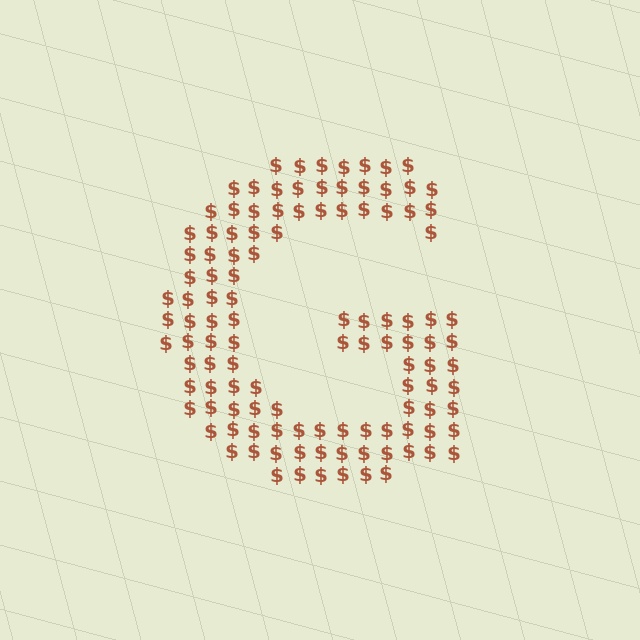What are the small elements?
The small elements are dollar signs.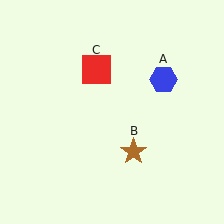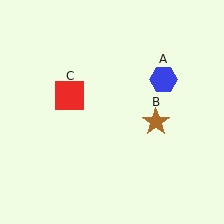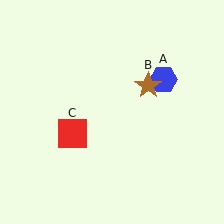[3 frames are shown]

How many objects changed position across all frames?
2 objects changed position: brown star (object B), red square (object C).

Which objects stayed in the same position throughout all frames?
Blue hexagon (object A) remained stationary.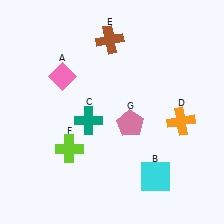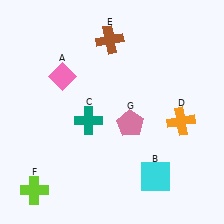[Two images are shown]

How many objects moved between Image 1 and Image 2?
1 object moved between the two images.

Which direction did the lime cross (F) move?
The lime cross (F) moved down.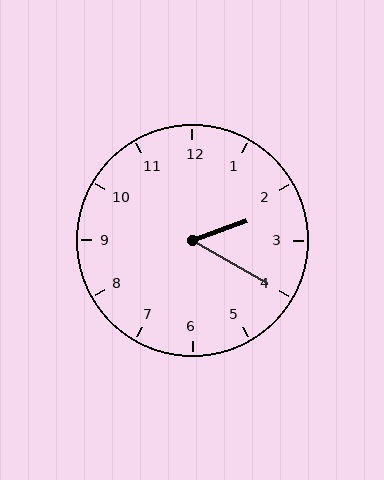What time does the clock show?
2:20.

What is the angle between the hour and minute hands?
Approximately 50 degrees.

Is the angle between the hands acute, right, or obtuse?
It is acute.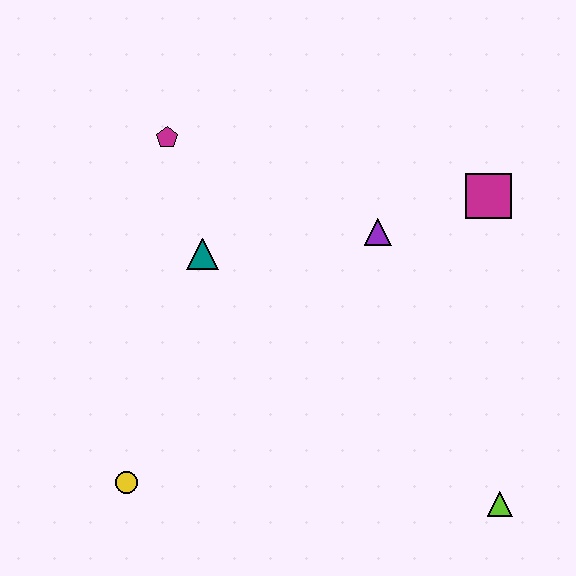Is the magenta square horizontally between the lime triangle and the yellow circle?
Yes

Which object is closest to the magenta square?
The purple triangle is closest to the magenta square.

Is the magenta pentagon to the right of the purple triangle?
No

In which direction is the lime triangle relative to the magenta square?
The lime triangle is below the magenta square.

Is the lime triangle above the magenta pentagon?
No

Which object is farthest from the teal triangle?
The lime triangle is farthest from the teal triangle.